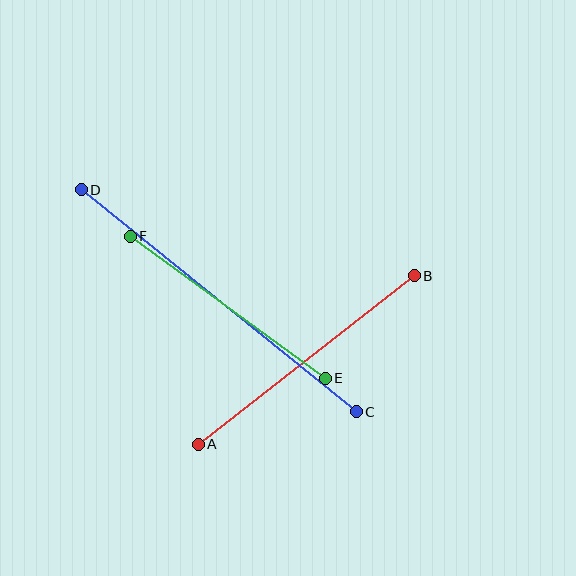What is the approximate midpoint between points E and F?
The midpoint is at approximately (228, 307) pixels.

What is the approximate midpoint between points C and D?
The midpoint is at approximately (219, 301) pixels.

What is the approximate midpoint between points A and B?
The midpoint is at approximately (306, 360) pixels.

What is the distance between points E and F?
The distance is approximately 241 pixels.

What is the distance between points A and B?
The distance is approximately 274 pixels.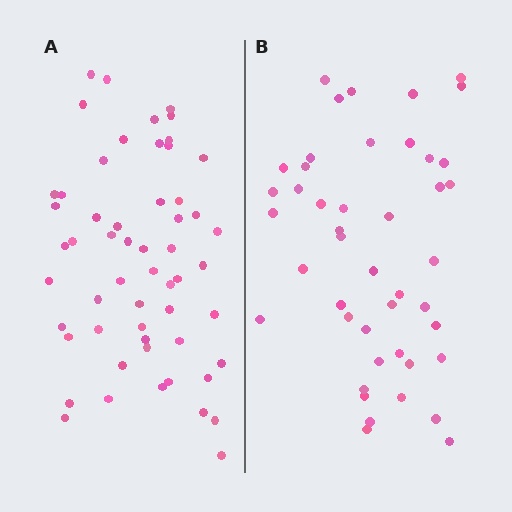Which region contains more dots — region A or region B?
Region A (the left region) has more dots.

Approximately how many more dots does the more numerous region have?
Region A has roughly 12 or so more dots than region B.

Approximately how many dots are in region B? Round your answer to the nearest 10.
About 40 dots. (The exact count is 45, which rounds to 40.)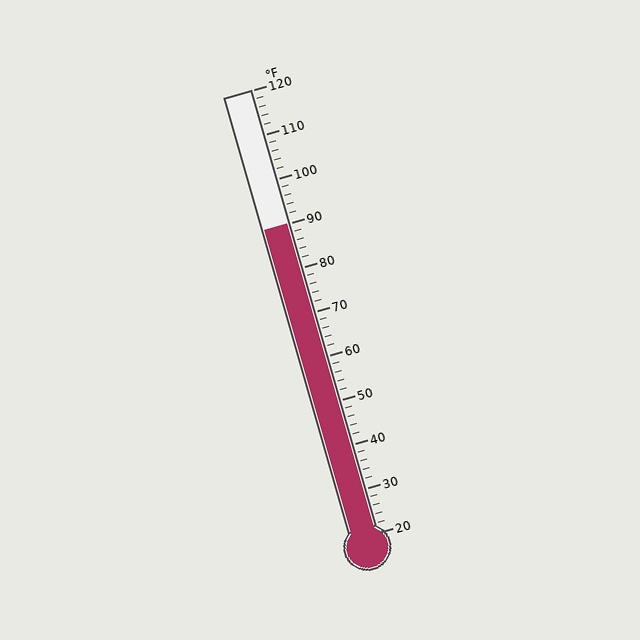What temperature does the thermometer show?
The thermometer shows approximately 90°F.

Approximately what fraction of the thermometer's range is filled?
The thermometer is filled to approximately 70% of its range.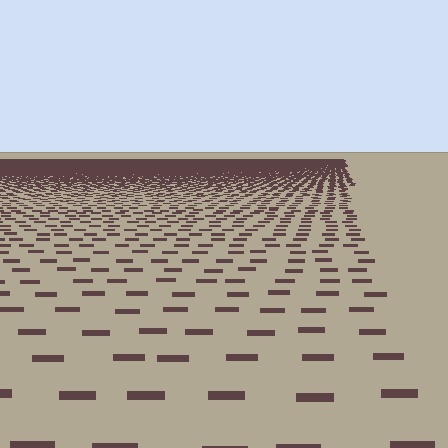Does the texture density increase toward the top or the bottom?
Density increases toward the top.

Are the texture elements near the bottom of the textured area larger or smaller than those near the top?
Larger. Near the bottom, elements are closer to the viewer and appear at a bigger on-screen size.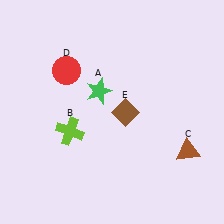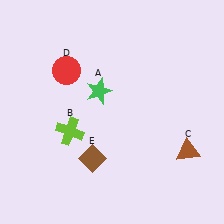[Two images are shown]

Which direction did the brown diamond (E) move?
The brown diamond (E) moved down.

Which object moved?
The brown diamond (E) moved down.